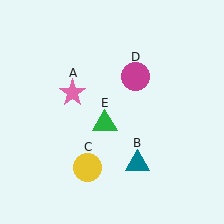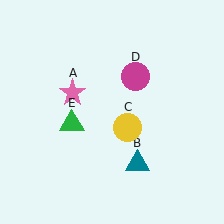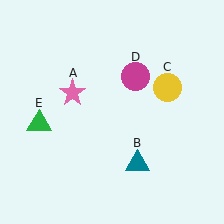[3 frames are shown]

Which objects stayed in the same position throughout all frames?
Pink star (object A) and teal triangle (object B) and magenta circle (object D) remained stationary.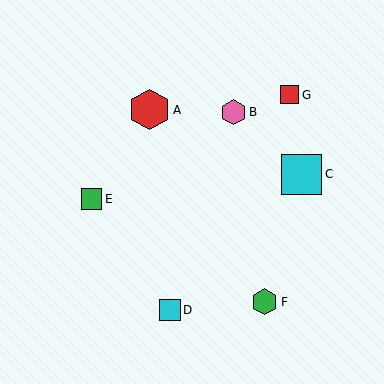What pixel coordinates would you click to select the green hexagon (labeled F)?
Click at (264, 302) to select the green hexagon F.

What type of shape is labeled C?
Shape C is a cyan square.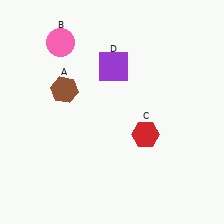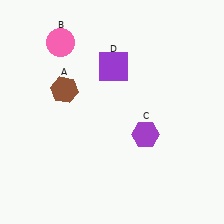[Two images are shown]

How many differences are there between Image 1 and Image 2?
There is 1 difference between the two images.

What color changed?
The hexagon (C) changed from red in Image 1 to purple in Image 2.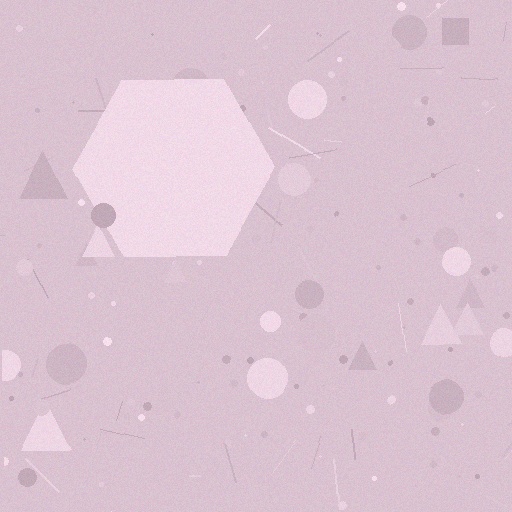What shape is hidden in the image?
A hexagon is hidden in the image.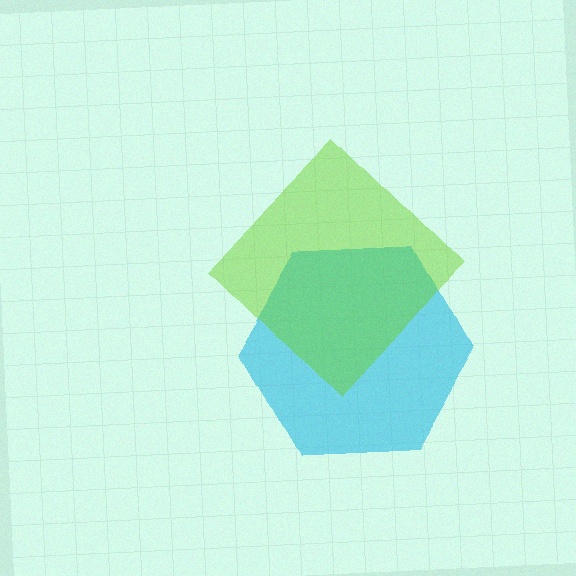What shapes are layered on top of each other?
The layered shapes are: a cyan hexagon, a lime diamond.